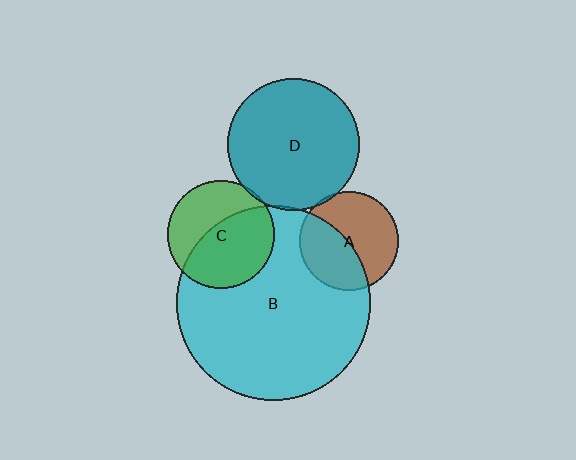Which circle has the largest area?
Circle B (cyan).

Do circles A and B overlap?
Yes.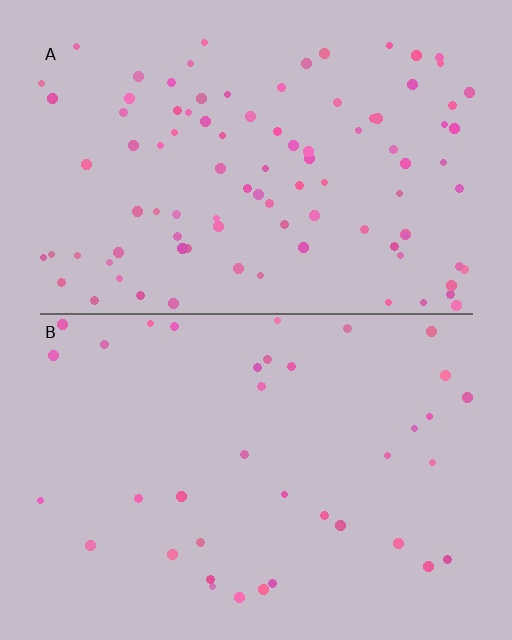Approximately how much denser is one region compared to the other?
Approximately 2.5× — region A over region B.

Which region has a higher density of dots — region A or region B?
A (the top).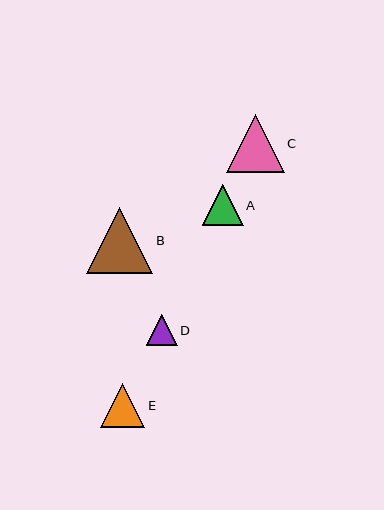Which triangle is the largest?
Triangle B is the largest with a size of approximately 66 pixels.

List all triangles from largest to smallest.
From largest to smallest: B, C, E, A, D.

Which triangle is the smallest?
Triangle D is the smallest with a size of approximately 31 pixels.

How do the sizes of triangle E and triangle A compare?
Triangle E and triangle A are approximately the same size.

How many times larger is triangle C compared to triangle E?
Triangle C is approximately 1.3 times the size of triangle E.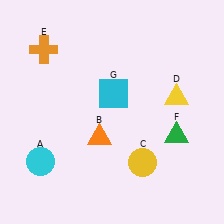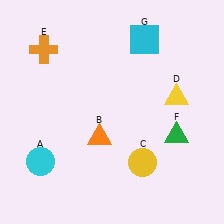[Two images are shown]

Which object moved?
The cyan square (G) moved up.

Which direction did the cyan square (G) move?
The cyan square (G) moved up.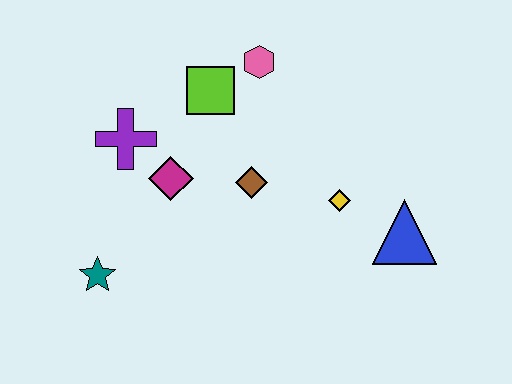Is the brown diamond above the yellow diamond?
Yes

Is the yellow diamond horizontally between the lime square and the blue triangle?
Yes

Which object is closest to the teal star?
The magenta diamond is closest to the teal star.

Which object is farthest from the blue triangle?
The teal star is farthest from the blue triangle.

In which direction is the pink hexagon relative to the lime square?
The pink hexagon is to the right of the lime square.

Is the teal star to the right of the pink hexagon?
No